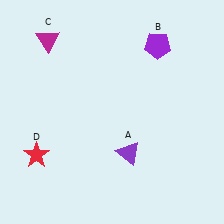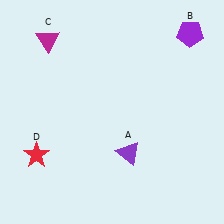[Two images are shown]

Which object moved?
The purple pentagon (B) moved right.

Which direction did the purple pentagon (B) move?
The purple pentagon (B) moved right.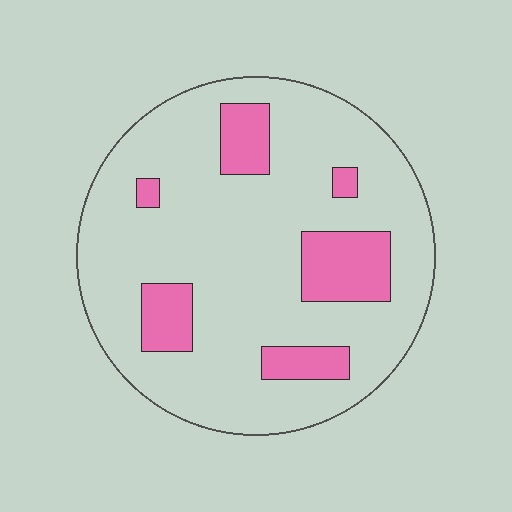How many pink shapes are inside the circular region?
6.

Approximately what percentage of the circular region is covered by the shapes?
Approximately 20%.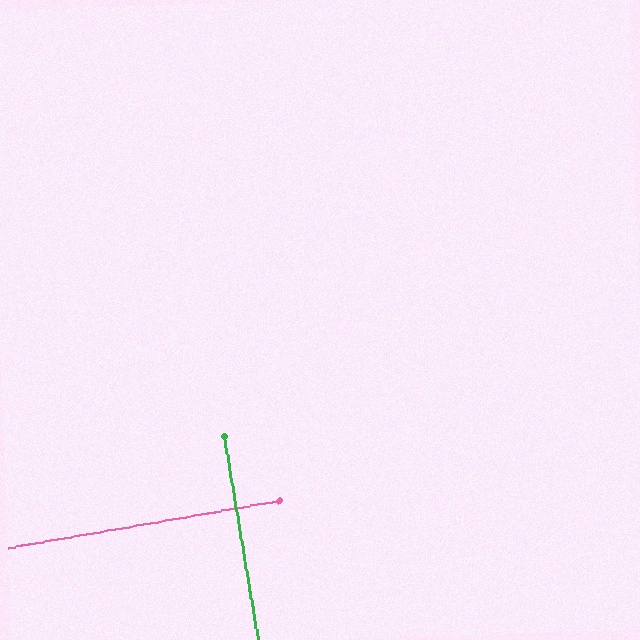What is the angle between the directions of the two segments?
Approximately 90 degrees.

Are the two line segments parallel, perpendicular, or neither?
Perpendicular — they meet at approximately 90°.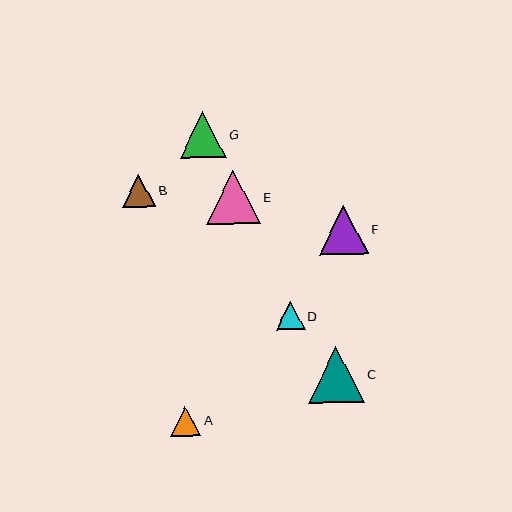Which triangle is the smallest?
Triangle D is the smallest with a size of approximately 28 pixels.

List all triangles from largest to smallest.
From largest to smallest: C, E, F, G, B, A, D.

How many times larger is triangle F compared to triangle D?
Triangle F is approximately 1.7 times the size of triangle D.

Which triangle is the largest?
Triangle C is the largest with a size of approximately 56 pixels.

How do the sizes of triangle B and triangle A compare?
Triangle B and triangle A are approximately the same size.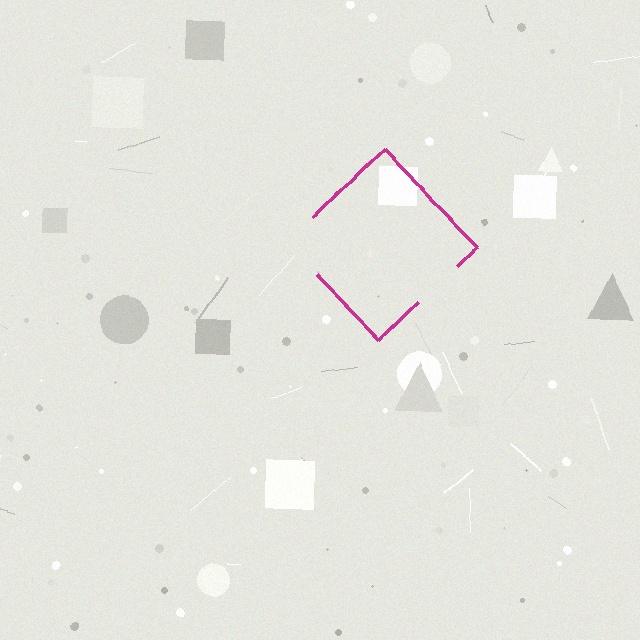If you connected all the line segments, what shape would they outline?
They would outline a diamond.